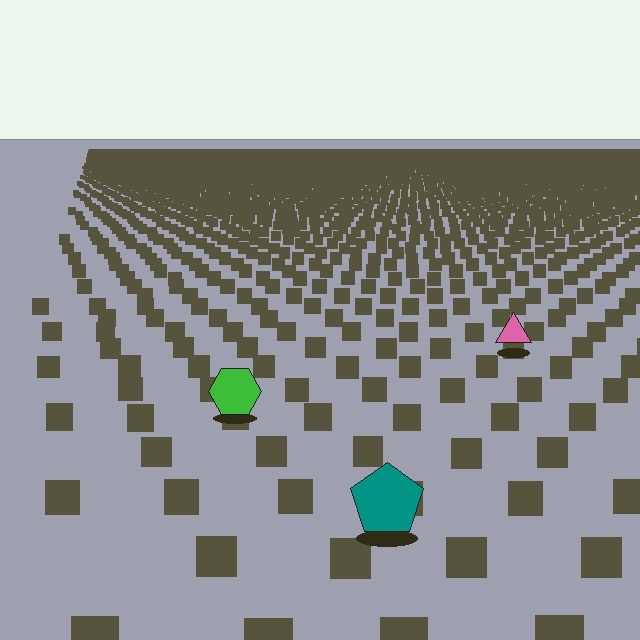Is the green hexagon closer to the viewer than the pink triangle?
Yes. The green hexagon is closer — you can tell from the texture gradient: the ground texture is coarser near it.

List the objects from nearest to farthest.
From nearest to farthest: the teal pentagon, the green hexagon, the pink triangle.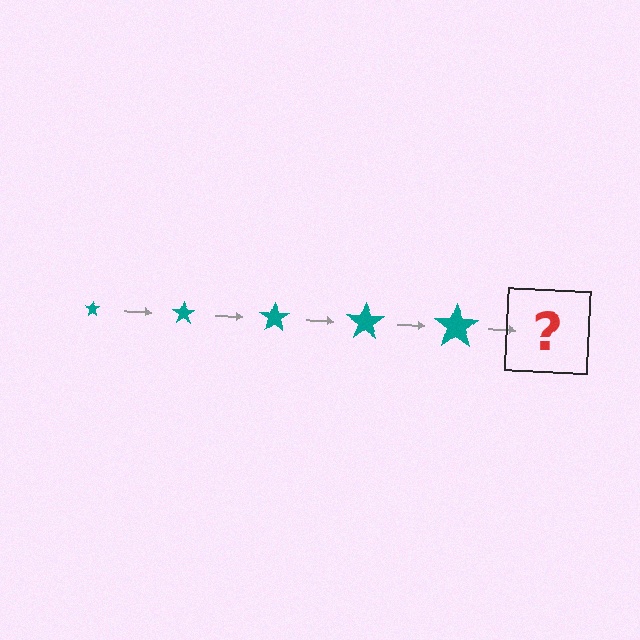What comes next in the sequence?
The next element should be a teal star, larger than the previous one.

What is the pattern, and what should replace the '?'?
The pattern is that the star gets progressively larger each step. The '?' should be a teal star, larger than the previous one.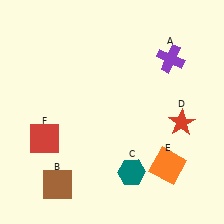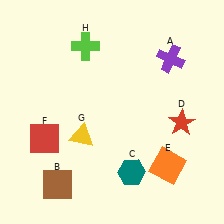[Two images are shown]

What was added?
A yellow triangle (G), a lime cross (H) were added in Image 2.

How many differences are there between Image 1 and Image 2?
There are 2 differences between the two images.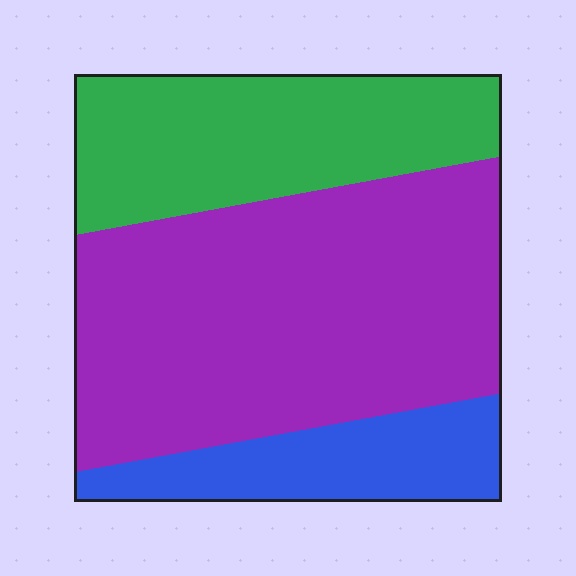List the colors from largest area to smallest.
From largest to smallest: purple, green, blue.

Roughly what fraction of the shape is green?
Green takes up about one quarter (1/4) of the shape.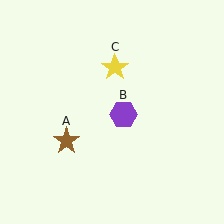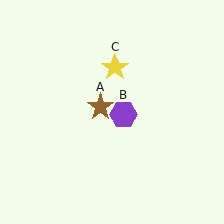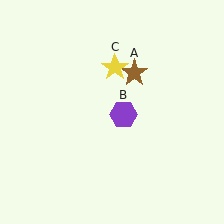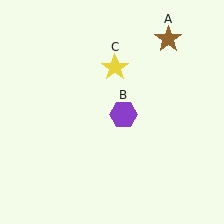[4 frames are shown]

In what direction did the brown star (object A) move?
The brown star (object A) moved up and to the right.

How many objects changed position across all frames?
1 object changed position: brown star (object A).